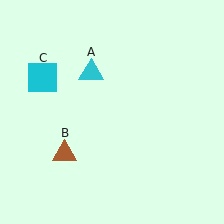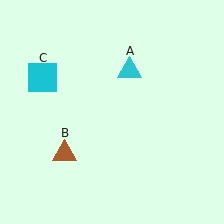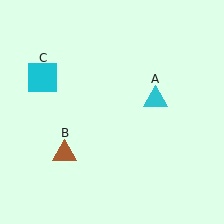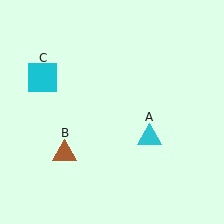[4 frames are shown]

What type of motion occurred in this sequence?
The cyan triangle (object A) rotated clockwise around the center of the scene.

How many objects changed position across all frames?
1 object changed position: cyan triangle (object A).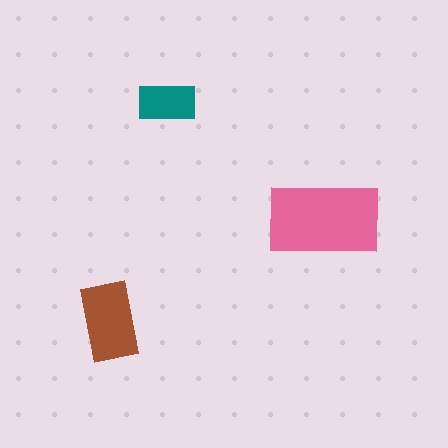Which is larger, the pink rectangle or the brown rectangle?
The pink one.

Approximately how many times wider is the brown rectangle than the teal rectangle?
About 1.5 times wider.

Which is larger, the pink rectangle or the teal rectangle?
The pink one.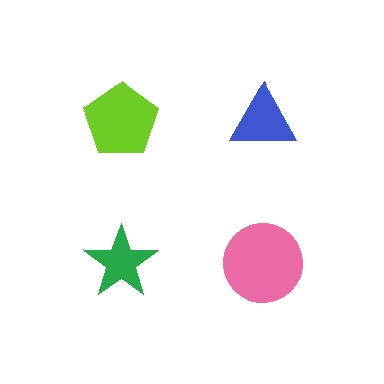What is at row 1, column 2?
A blue triangle.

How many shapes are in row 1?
2 shapes.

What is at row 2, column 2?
A pink circle.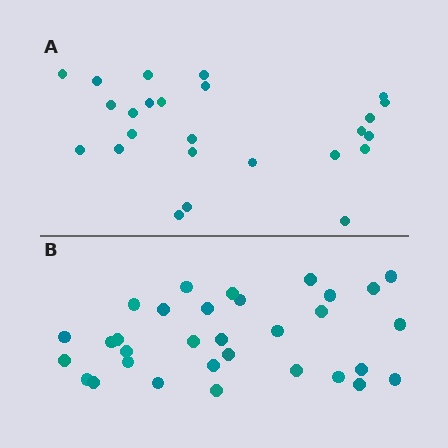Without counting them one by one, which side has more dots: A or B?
Region B (the bottom region) has more dots.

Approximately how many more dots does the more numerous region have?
Region B has roughly 8 or so more dots than region A.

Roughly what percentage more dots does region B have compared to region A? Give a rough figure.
About 30% more.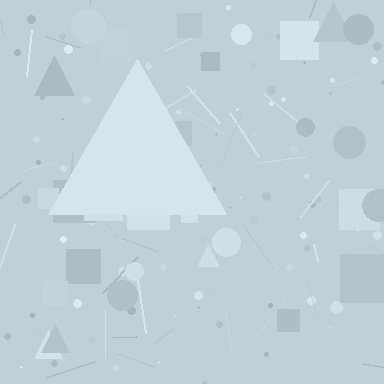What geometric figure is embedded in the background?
A triangle is embedded in the background.